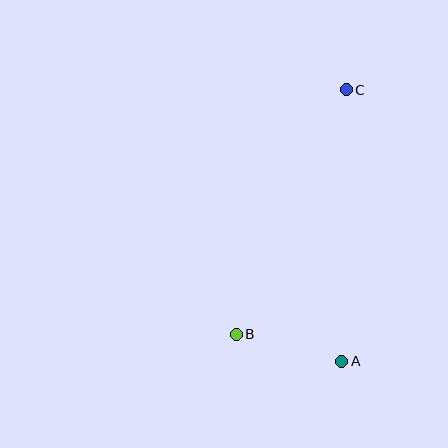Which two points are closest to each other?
Points A and B are closest to each other.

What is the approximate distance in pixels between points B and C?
The distance between B and C is approximately 268 pixels.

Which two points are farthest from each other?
Points A and C are farthest from each other.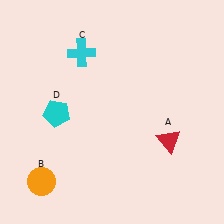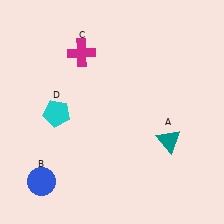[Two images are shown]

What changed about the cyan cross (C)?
In Image 1, C is cyan. In Image 2, it changed to magenta.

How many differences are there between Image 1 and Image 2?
There are 3 differences between the two images.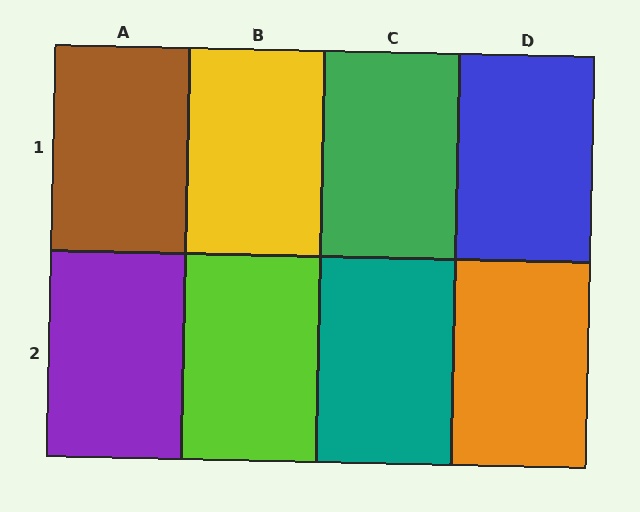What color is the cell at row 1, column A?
Brown.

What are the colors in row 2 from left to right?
Purple, lime, teal, orange.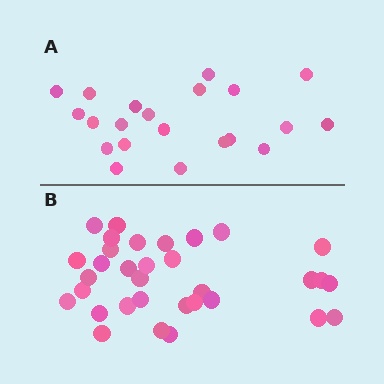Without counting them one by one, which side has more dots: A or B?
Region B (the bottom region) has more dots.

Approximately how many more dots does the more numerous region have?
Region B has roughly 12 or so more dots than region A.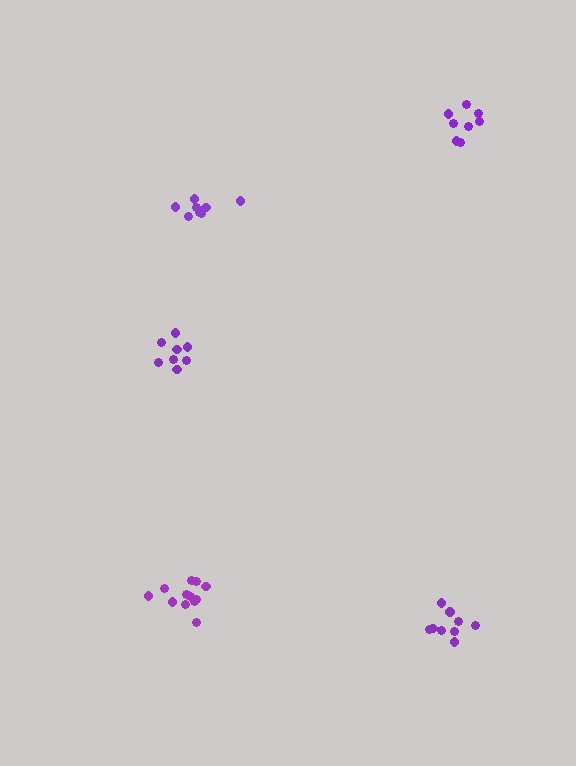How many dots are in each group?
Group 1: 8 dots, Group 2: 9 dots, Group 3: 9 dots, Group 4: 8 dots, Group 5: 12 dots (46 total).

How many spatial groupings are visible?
There are 5 spatial groupings.